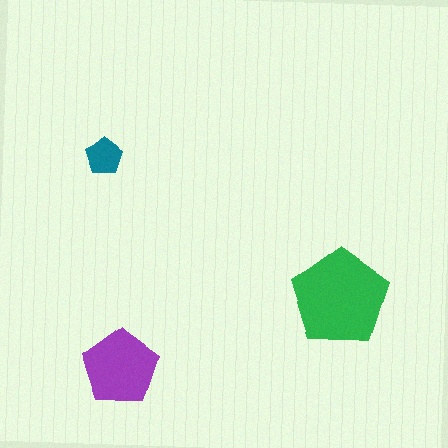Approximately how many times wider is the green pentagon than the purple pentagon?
About 1.5 times wider.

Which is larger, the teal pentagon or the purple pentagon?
The purple one.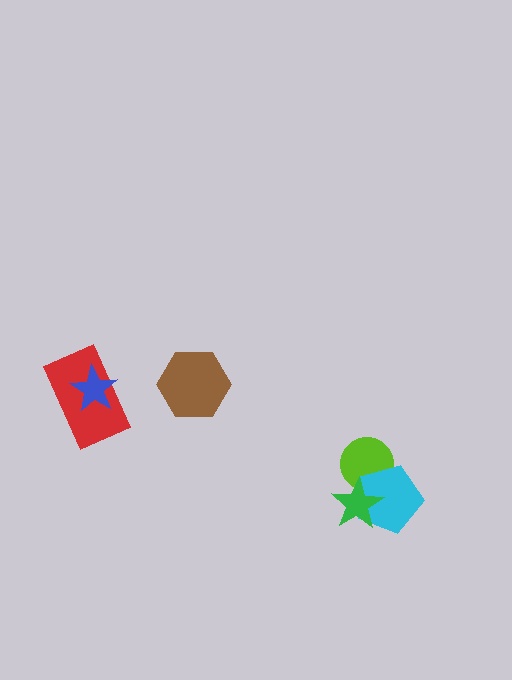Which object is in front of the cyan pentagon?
The green star is in front of the cyan pentagon.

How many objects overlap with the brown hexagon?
0 objects overlap with the brown hexagon.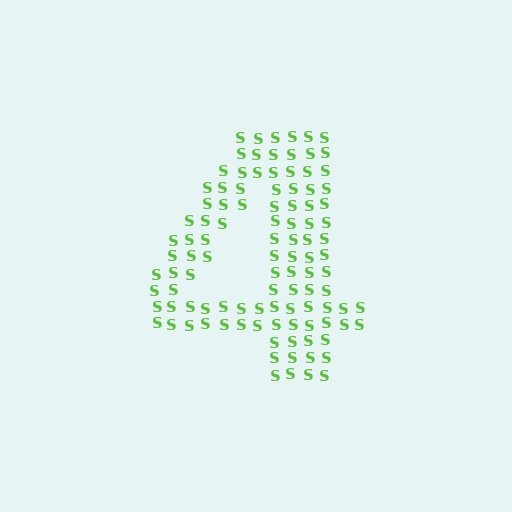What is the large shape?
The large shape is the digit 4.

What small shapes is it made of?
It is made of small letter S's.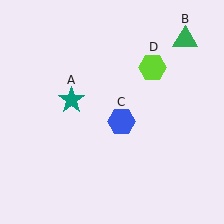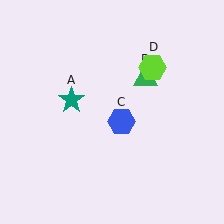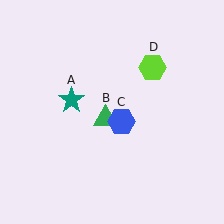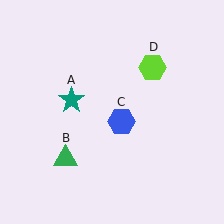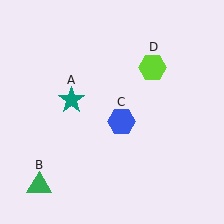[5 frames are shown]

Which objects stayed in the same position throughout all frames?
Teal star (object A) and blue hexagon (object C) and lime hexagon (object D) remained stationary.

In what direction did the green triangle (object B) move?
The green triangle (object B) moved down and to the left.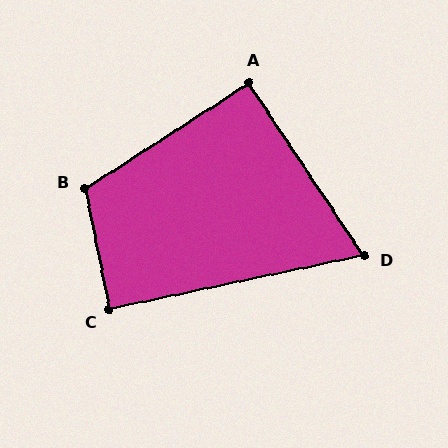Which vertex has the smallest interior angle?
D, at approximately 68 degrees.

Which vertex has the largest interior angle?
B, at approximately 112 degrees.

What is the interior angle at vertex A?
Approximately 91 degrees (approximately right).